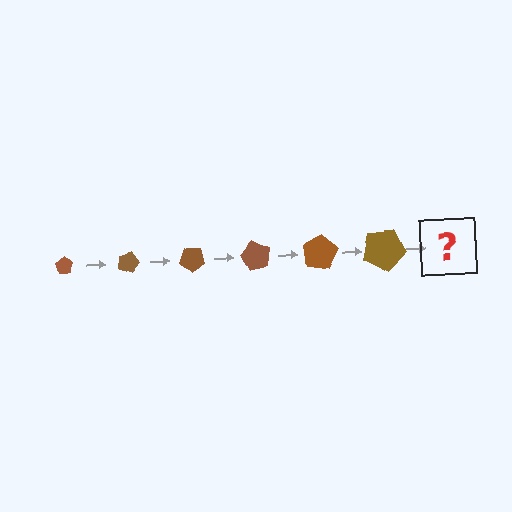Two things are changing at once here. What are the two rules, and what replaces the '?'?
The two rules are that the pentagon grows larger each step and it rotates 20 degrees each step. The '?' should be a pentagon, larger than the previous one and rotated 120 degrees from the start.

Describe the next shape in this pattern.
It should be a pentagon, larger than the previous one and rotated 120 degrees from the start.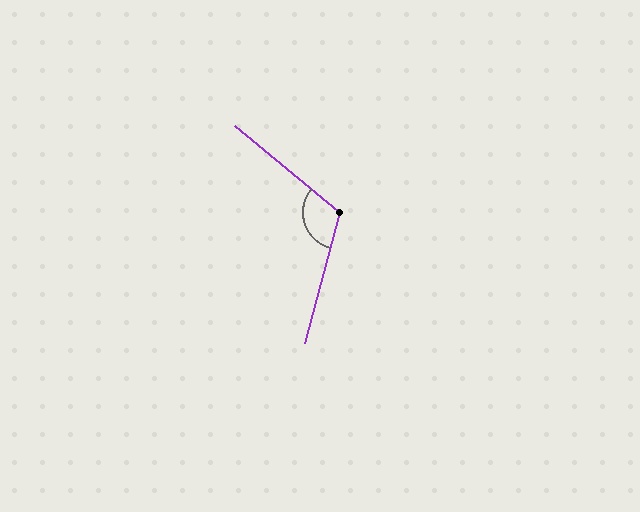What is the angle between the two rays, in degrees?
Approximately 115 degrees.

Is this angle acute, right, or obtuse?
It is obtuse.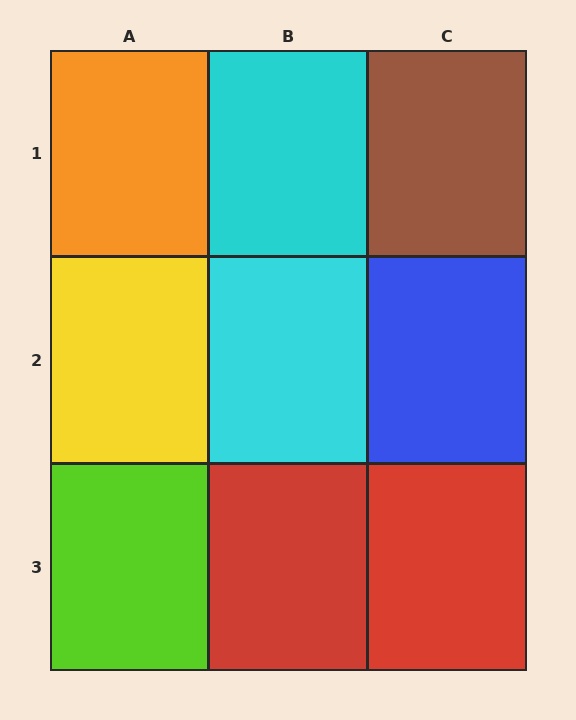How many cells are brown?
1 cell is brown.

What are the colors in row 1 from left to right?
Orange, cyan, brown.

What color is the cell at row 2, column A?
Yellow.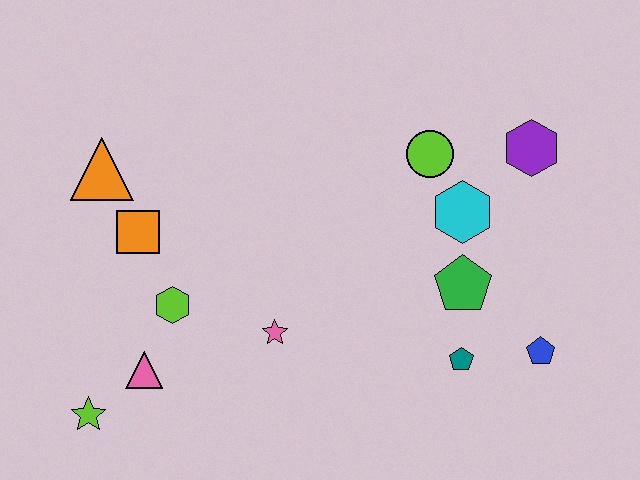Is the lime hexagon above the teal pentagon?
Yes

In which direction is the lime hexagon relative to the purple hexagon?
The lime hexagon is to the left of the purple hexagon.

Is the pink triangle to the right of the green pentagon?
No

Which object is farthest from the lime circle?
The lime star is farthest from the lime circle.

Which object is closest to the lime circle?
The cyan hexagon is closest to the lime circle.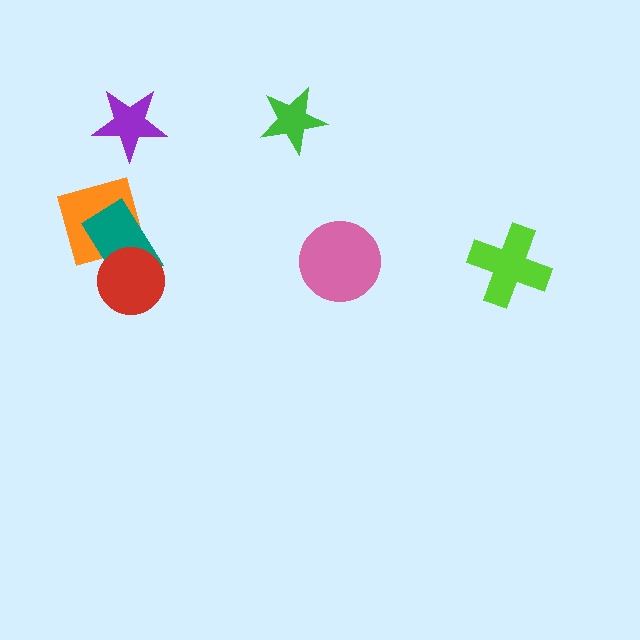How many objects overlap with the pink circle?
0 objects overlap with the pink circle.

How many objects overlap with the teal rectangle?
2 objects overlap with the teal rectangle.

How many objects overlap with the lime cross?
0 objects overlap with the lime cross.